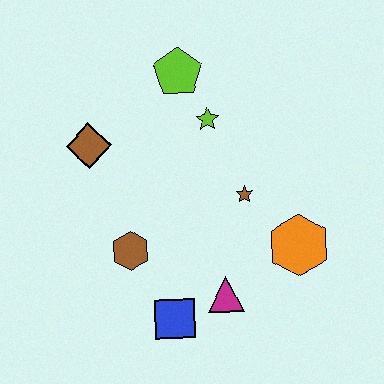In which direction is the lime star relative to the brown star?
The lime star is above the brown star.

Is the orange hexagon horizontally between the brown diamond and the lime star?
No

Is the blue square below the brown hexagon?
Yes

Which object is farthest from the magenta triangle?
The lime pentagon is farthest from the magenta triangle.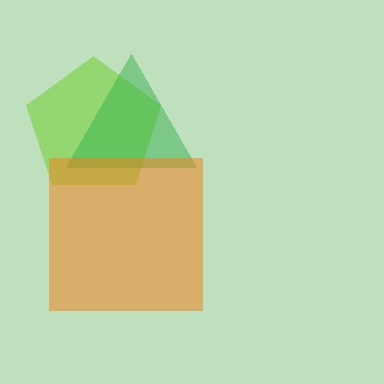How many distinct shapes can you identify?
There are 3 distinct shapes: a lime pentagon, a green triangle, an orange square.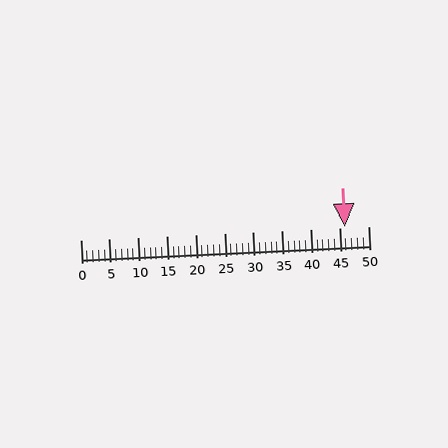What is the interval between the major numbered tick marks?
The major tick marks are spaced 5 units apart.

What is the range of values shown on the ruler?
The ruler shows values from 0 to 50.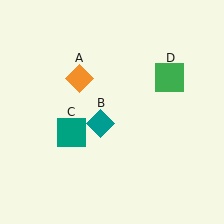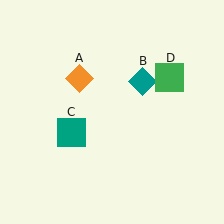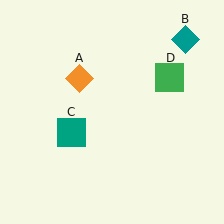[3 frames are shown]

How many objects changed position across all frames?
1 object changed position: teal diamond (object B).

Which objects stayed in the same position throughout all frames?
Orange diamond (object A) and teal square (object C) and green square (object D) remained stationary.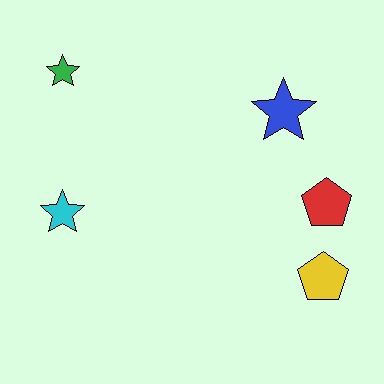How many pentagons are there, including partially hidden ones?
There are 2 pentagons.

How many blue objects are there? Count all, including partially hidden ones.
There is 1 blue object.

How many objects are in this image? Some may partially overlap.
There are 5 objects.